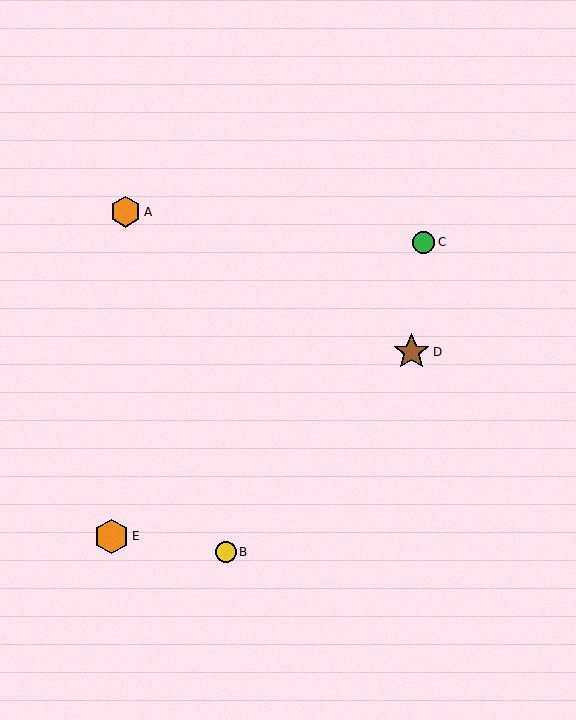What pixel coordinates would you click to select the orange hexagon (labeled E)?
Click at (112, 536) to select the orange hexagon E.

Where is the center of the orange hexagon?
The center of the orange hexagon is at (125, 212).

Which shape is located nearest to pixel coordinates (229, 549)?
The yellow circle (labeled B) at (226, 552) is nearest to that location.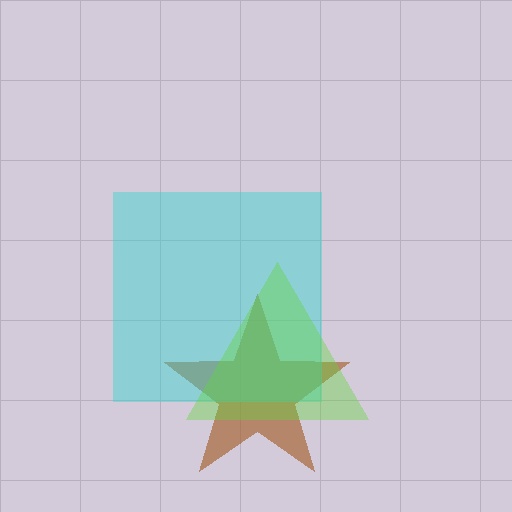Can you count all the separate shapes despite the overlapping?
Yes, there are 3 separate shapes.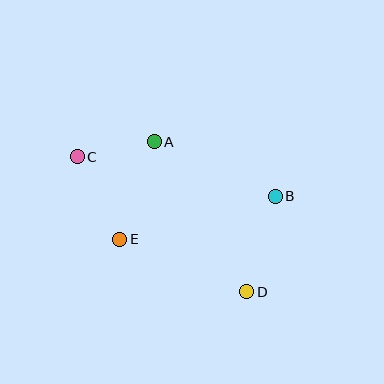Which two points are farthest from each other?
Points C and D are farthest from each other.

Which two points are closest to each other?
Points A and C are closest to each other.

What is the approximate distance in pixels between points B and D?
The distance between B and D is approximately 100 pixels.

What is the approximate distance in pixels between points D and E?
The distance between D and E is approximately 137 pixels.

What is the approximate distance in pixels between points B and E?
The distance between B and E is approximately 162 pixels.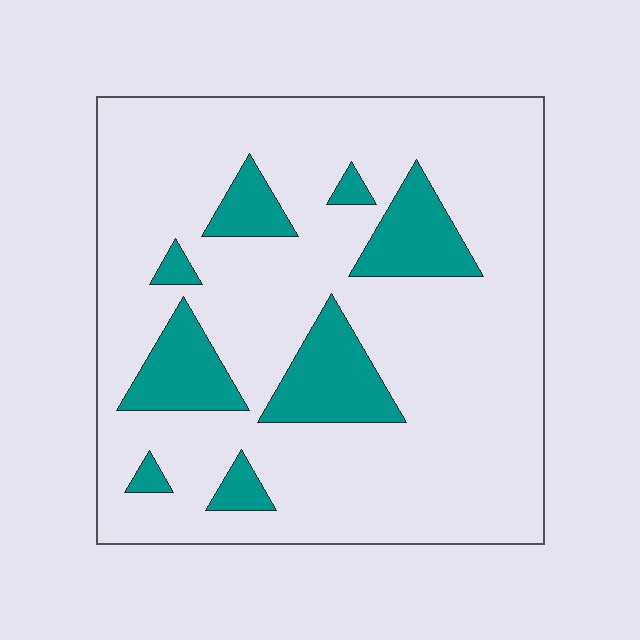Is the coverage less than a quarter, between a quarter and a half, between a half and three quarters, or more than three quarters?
Less than a quarter.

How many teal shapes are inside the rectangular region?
8.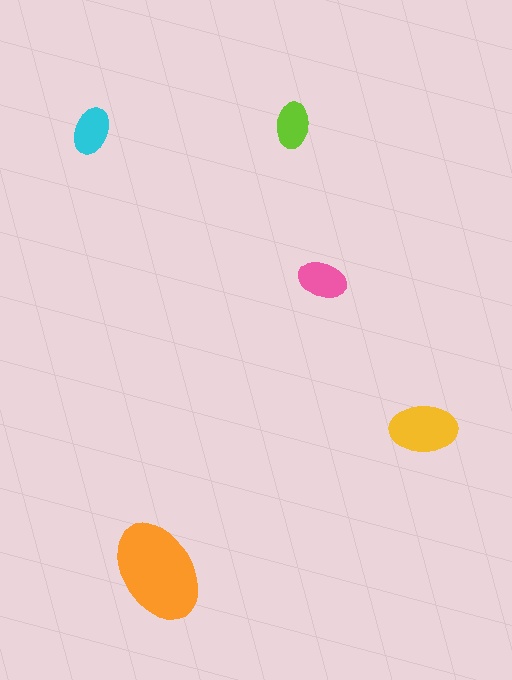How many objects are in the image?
There are 5 objects in the image.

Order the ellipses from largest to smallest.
the orange one, the yellow one, the pink one, the cyan one, the lime one.